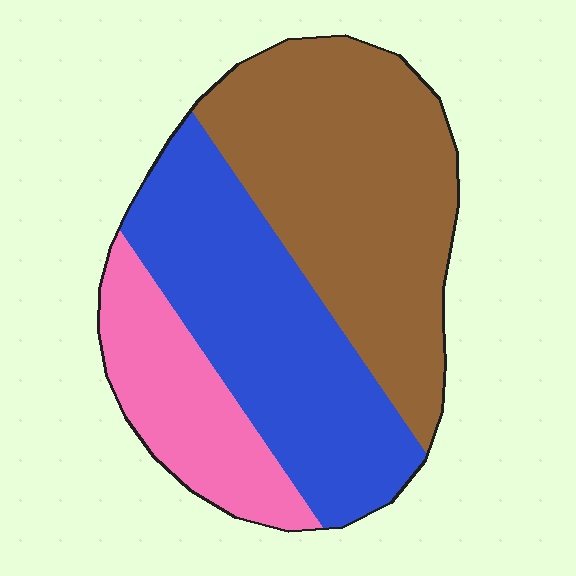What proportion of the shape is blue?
Blue takes up between a quarter and a half of the shape.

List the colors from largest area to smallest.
From largest to smallest: brown, blue, pink.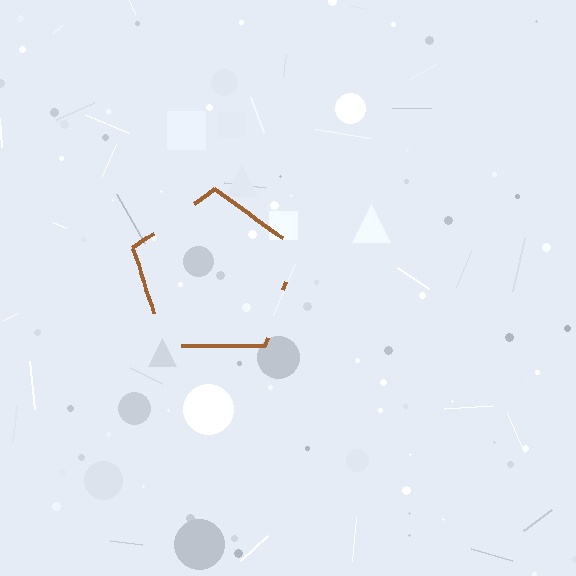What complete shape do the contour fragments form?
The contour fragments form a pentagon.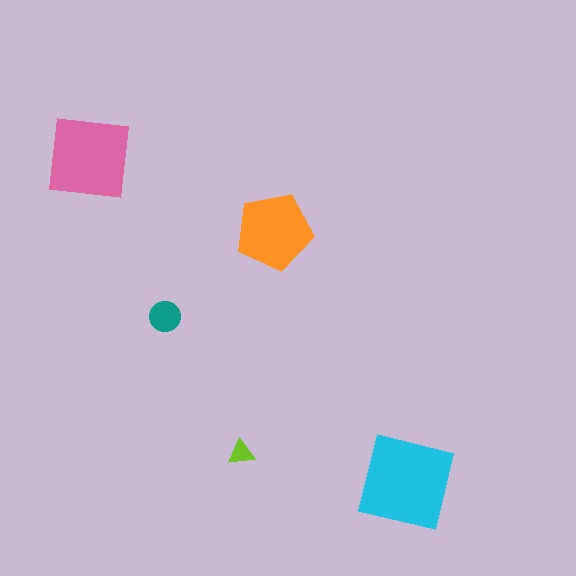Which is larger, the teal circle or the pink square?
The pink square.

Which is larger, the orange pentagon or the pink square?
The pink square.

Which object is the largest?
The cyan square.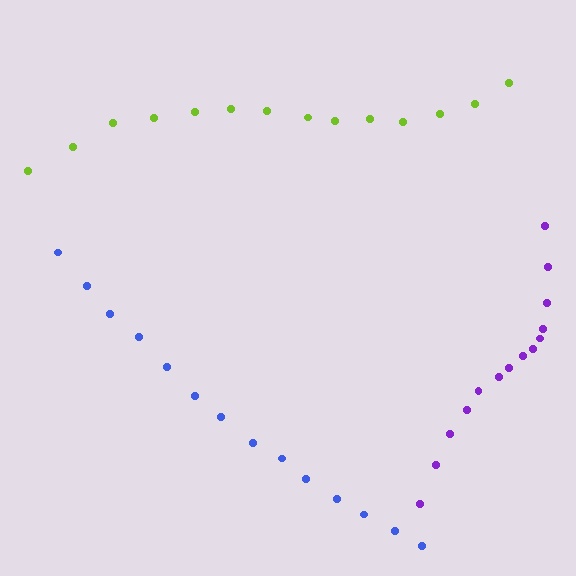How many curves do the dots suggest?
There are 3 distinct paths.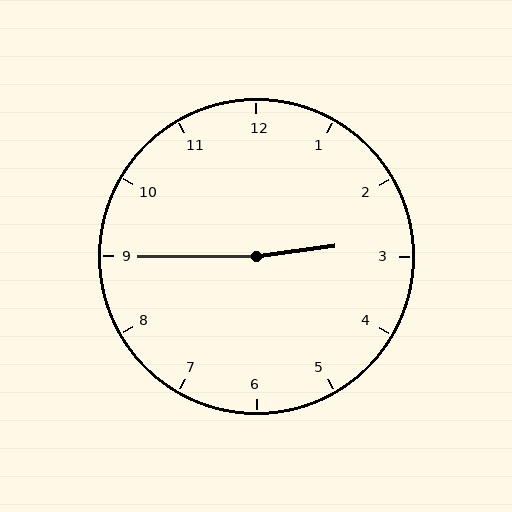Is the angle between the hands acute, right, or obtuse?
It is obtuse.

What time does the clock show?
2:45.